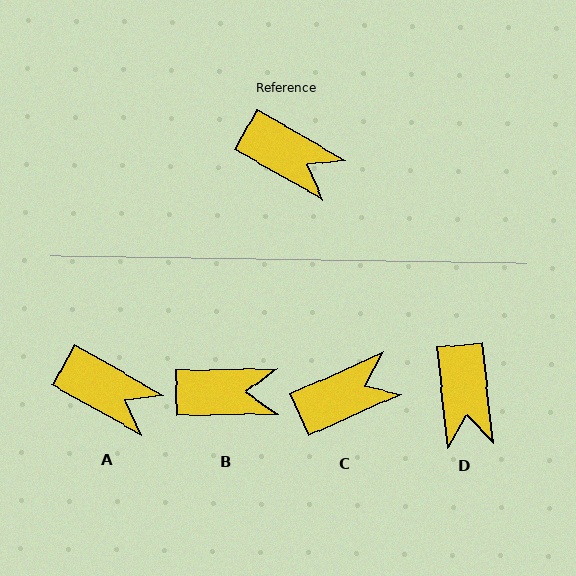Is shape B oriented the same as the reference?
No, it is off by about 30 degrees.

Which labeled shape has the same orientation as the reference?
A.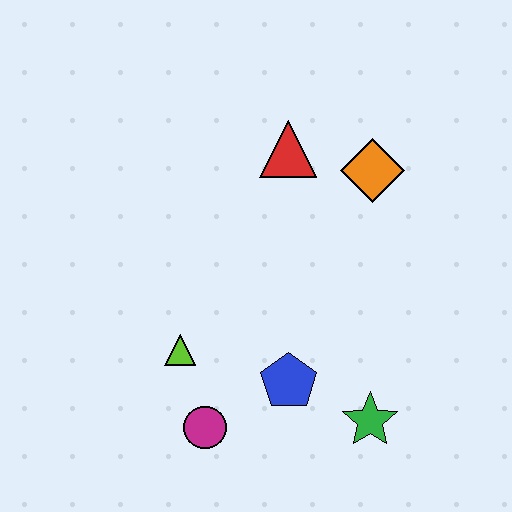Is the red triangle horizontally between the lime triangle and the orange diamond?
Yes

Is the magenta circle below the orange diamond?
Yes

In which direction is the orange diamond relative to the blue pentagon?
The orange diamond is above the blue pentagon.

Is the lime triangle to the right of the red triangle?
No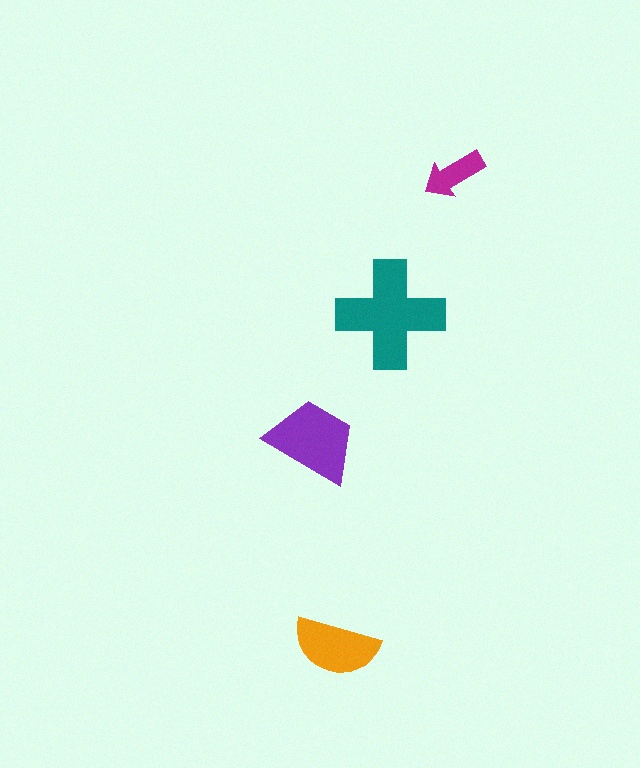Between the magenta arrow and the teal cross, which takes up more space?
The teal cross.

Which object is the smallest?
The magenta arrow.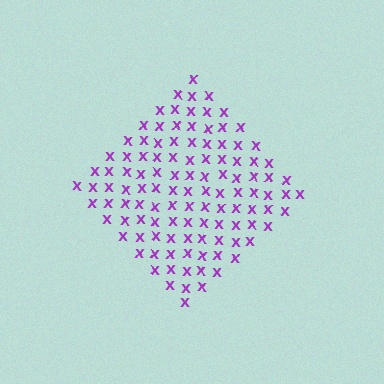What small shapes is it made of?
It is made of small letter X's.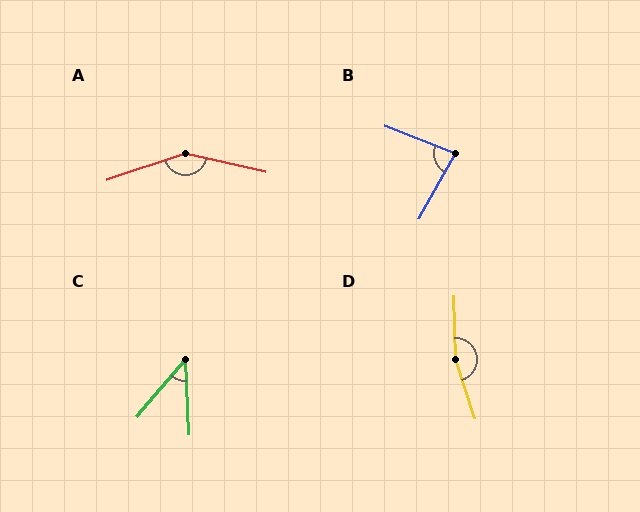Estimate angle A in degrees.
Approximately 148 degrees.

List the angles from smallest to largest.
C (42°), B (82°), A (148°), D (163°).